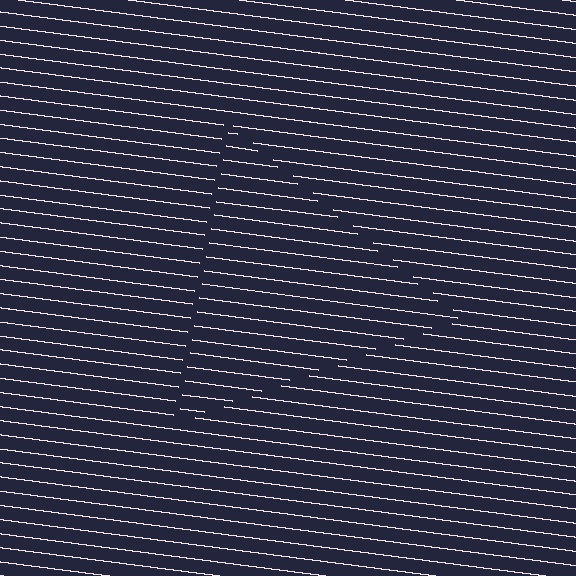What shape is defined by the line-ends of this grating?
An illusory triangle. The interior of the shape contains the same grating, shifted by half a period — the contour is defined by the phase discontinuity where line-ends from the inner and outer gratings abut.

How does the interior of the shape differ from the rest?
The interior of the shape contains the same grating, shifted by half a period — the contour is defined by the phase discontinuity where line-ends from the inner and outer gratings abut.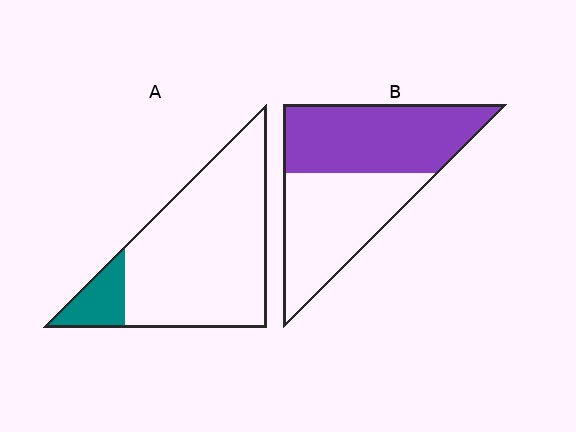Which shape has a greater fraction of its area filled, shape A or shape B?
Shape B.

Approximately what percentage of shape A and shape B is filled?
A is approximately 15% and B is approximately 50%.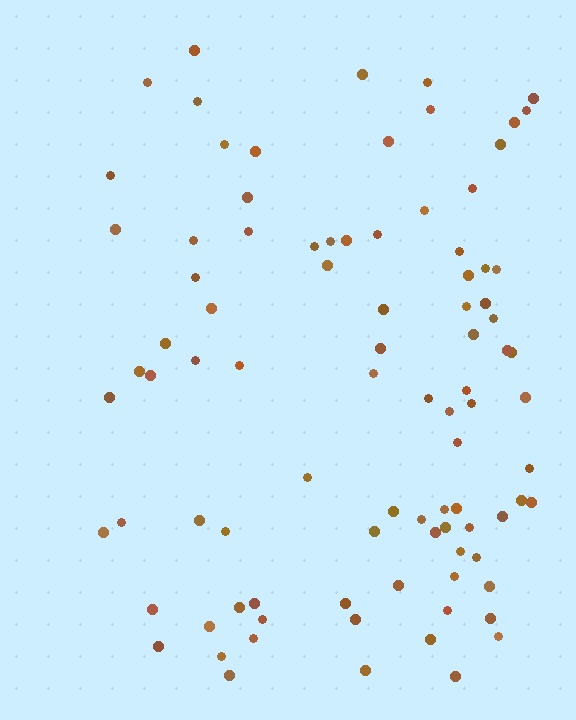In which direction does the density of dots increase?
From left to right, with the right side densest.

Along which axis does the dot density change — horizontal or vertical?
Horizontal.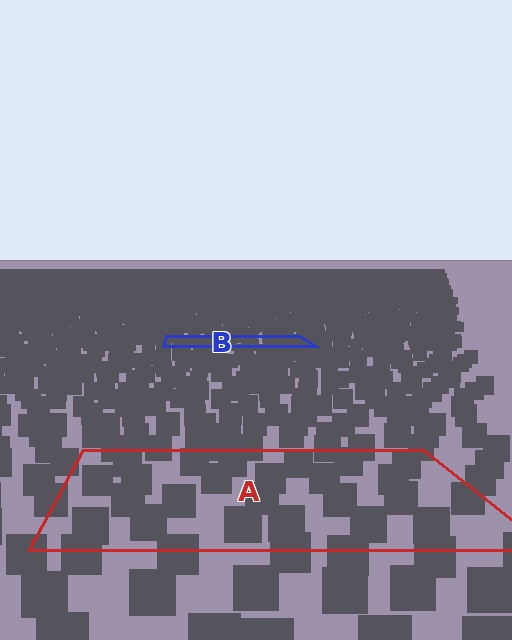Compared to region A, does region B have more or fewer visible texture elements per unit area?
Region B has more texture elements per unit area — they are packed more densely because it is farther away.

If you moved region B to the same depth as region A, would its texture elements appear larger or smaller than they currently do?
They would appear larger. At a closer depth, the same texture elements are projected at a bigger on-screen size.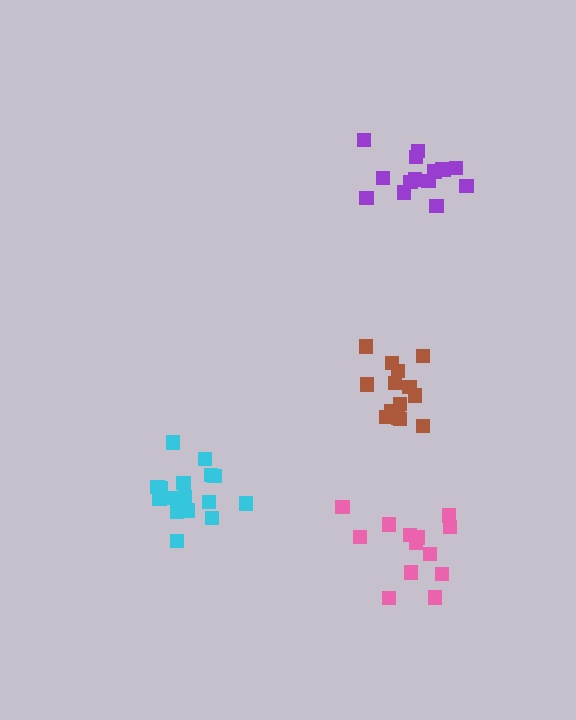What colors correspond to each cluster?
The clusters are colored: brown, cyan, pink, purple.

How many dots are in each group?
Group 1: 14 dots, Group 2: 16 dots, Group 3: 13 dots, Group 4: 15 dots (58 total).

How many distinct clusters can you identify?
There are 4 distinct clusters.